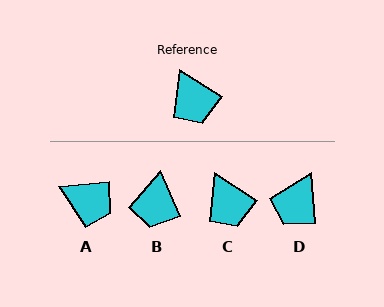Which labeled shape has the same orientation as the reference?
C.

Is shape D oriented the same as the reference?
No, it is off by about 52 degrees.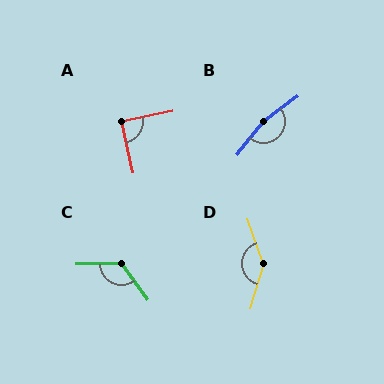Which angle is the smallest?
A, at approximately 89 degrees.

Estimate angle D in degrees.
Approximately 145 degrees.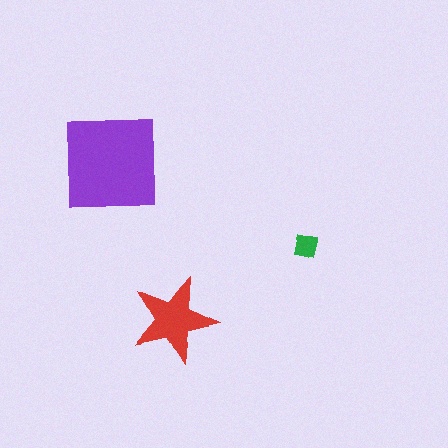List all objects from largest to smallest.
The purple square, the red star, the green square.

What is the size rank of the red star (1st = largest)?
2nd.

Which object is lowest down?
The red star is bottommost.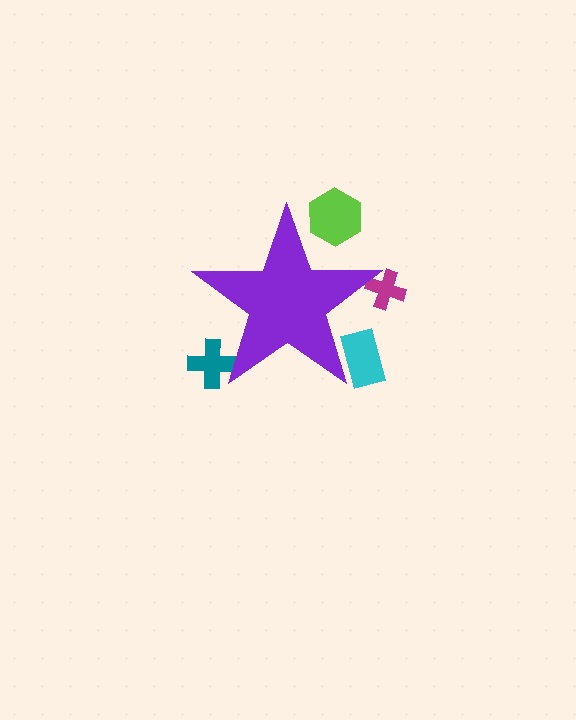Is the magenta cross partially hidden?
Yes, the magenta cross is partially hidden behind the purple star.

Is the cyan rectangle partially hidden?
Yes, the cyan rectangle is partially hidden behind the purple star.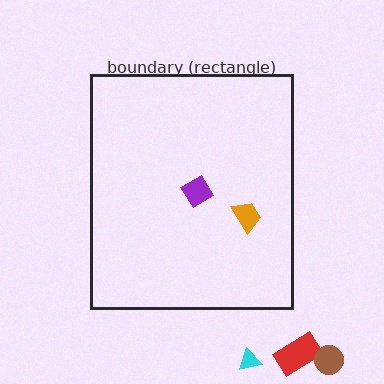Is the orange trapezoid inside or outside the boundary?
Inside.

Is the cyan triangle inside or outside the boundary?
Outside.